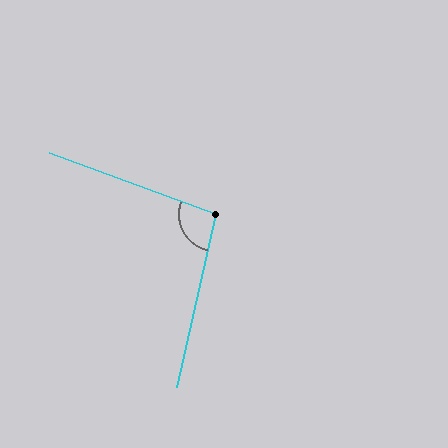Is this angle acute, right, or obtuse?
It is obtuse.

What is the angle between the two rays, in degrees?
Approximately 97 degrees.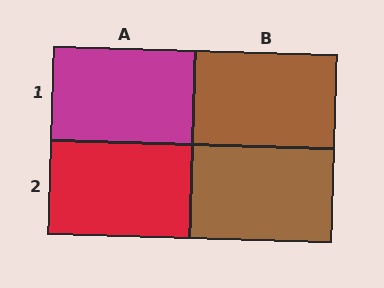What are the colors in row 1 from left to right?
Magenta, brown.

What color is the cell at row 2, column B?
Brown.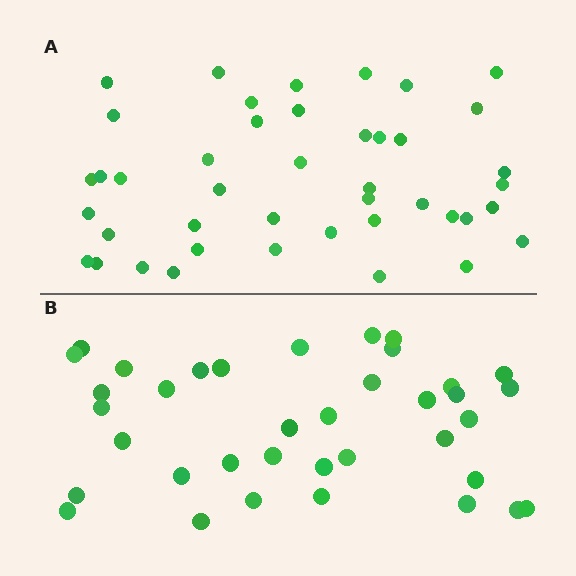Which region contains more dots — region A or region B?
Region A (the top region) has more dots.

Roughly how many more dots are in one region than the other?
Region A has about 6 more dots than region B.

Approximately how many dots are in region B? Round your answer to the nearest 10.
About 40 dots. (The exact count is 37, which rounds to 40.)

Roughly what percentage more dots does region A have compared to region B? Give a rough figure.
About 15% more.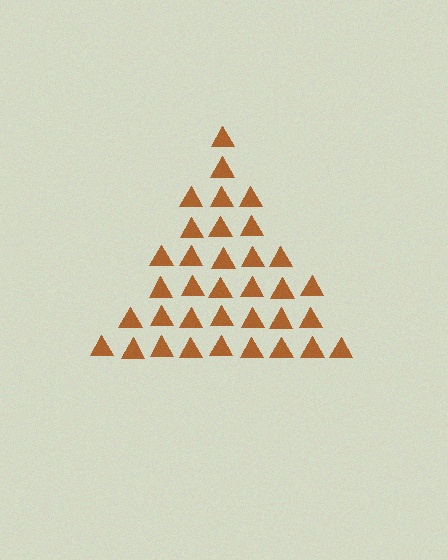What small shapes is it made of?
It is made of small triangles.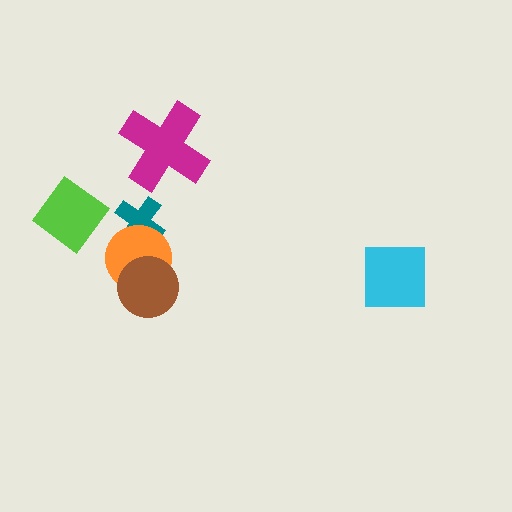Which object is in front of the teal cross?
The orange circle is in front of the teal cross.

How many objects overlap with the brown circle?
1 object overlaps with the brown circle.